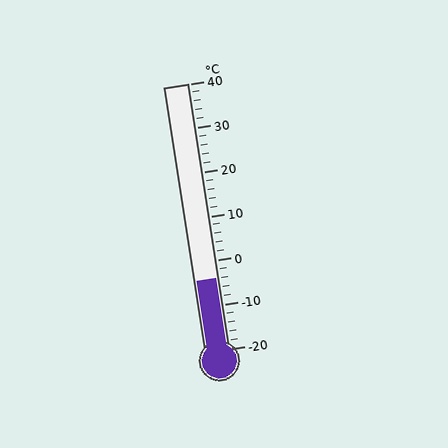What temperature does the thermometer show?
The thermometer shows approximately -4°C.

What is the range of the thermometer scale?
The thermometer scale ranges from -20°C to 40°C.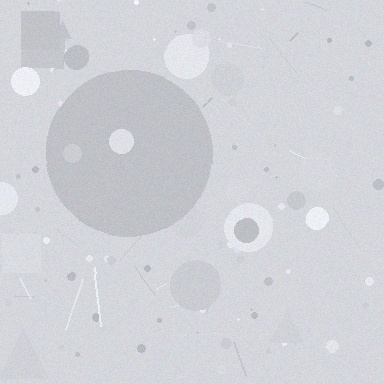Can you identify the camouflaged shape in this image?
The camouflaged shape is a circle.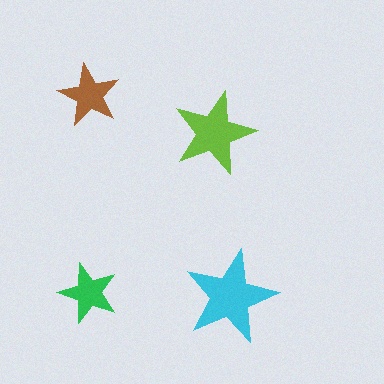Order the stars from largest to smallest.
the cyan one, the lime one, the brown one, the green one.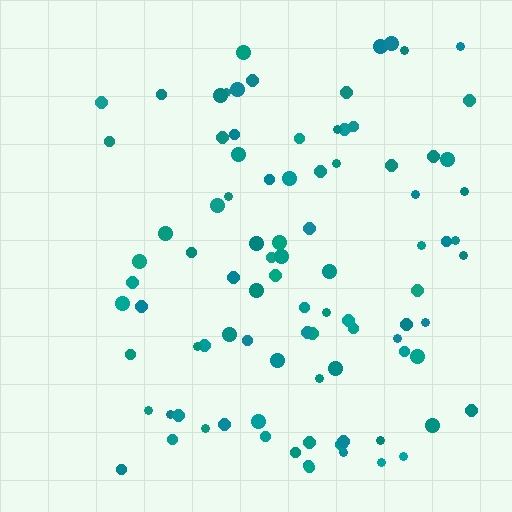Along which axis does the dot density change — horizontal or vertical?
Horizontal.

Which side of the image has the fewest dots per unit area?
The left.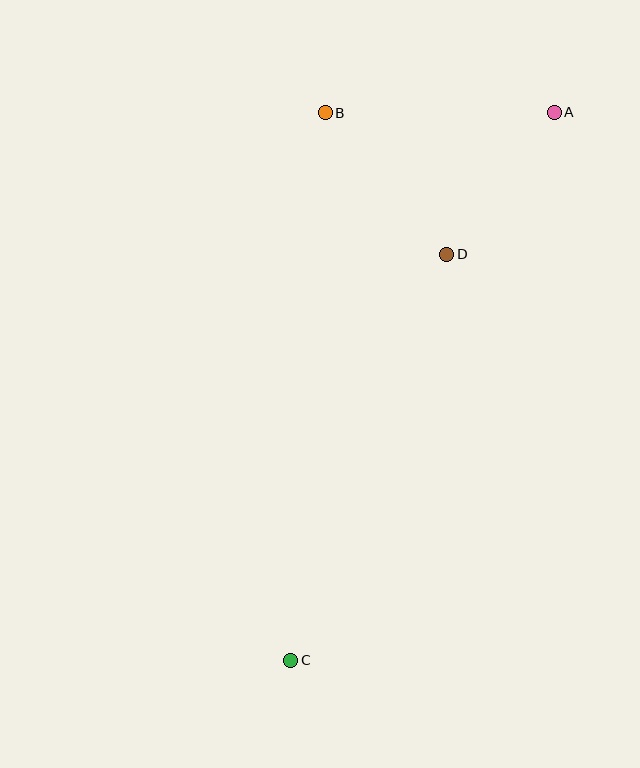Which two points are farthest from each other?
Points A and C are farthest from each other.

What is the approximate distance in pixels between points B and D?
The distance between B and D is approximately 187 pixels.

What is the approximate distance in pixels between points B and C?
The distance between B and C is approximately 549 pixels.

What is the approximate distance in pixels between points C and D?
The distance between C and D is approximately 435 pixels.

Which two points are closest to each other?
Points A and D are closest to each other.